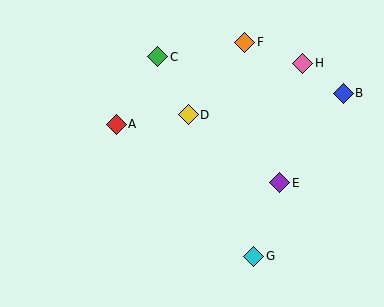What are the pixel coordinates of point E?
Point E is at (280, 183).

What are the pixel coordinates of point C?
Point C is at (158, 57).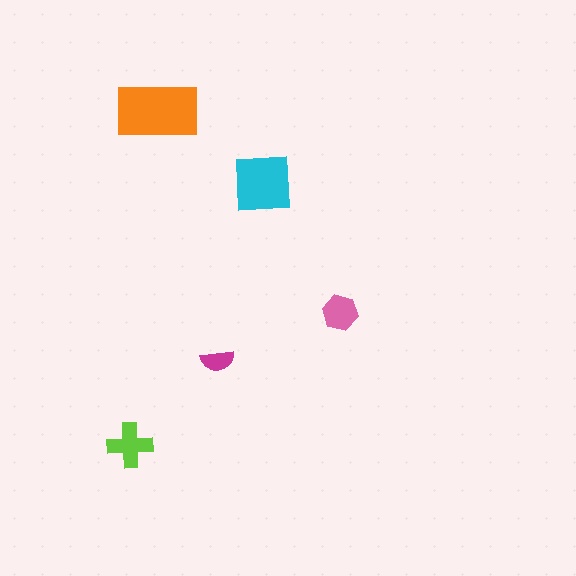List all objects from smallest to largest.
The magenta semicircle, the pink hexagon, the lime cross, the cyan square, the orange rectangle.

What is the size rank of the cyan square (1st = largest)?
2nd.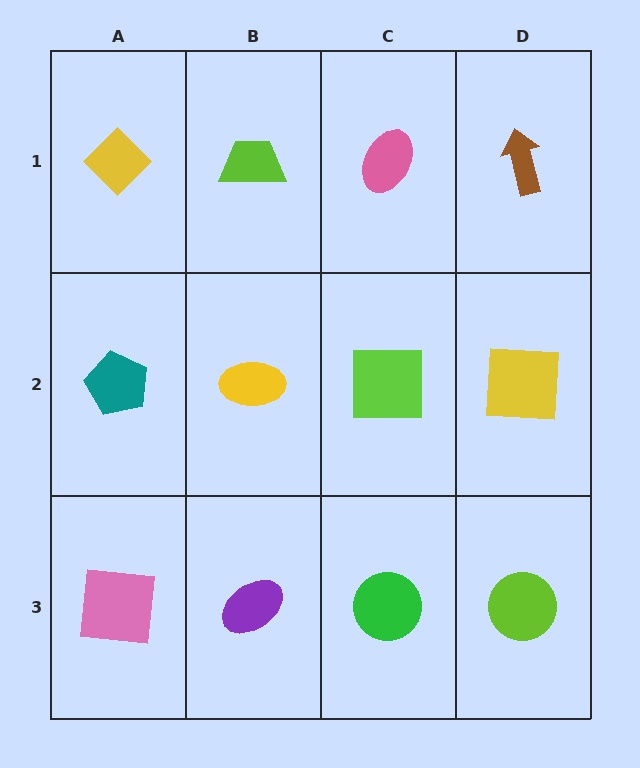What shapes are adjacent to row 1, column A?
A teal pentagon (row 2, column A), a lime trapezoid (row 1, column B).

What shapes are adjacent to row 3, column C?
A lime square (row 2, column C), a purple ellipse (row 3, column B), a lime circle (row 3, column D).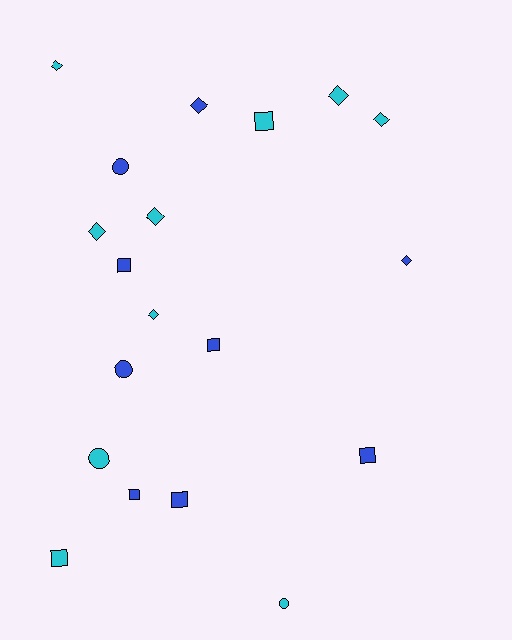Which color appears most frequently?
Cyan, with 10 objects.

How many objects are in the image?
There are 19 objects.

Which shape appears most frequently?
Diamond, with 8 objects.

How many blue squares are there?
There are 5 blue squares.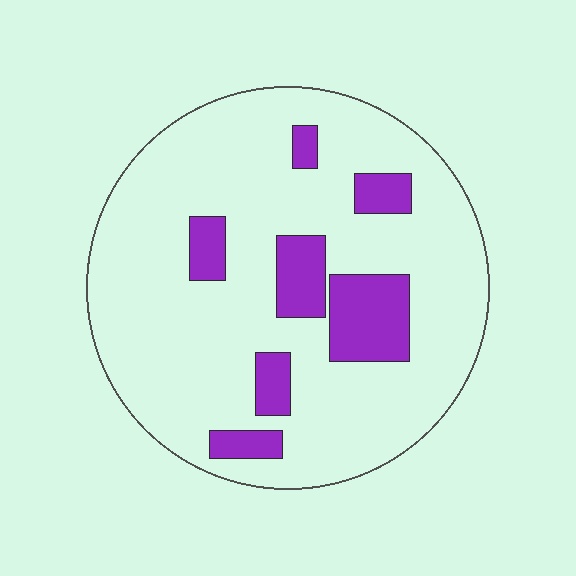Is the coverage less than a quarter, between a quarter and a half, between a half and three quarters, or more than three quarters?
Less than a quarter.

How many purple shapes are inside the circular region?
7.